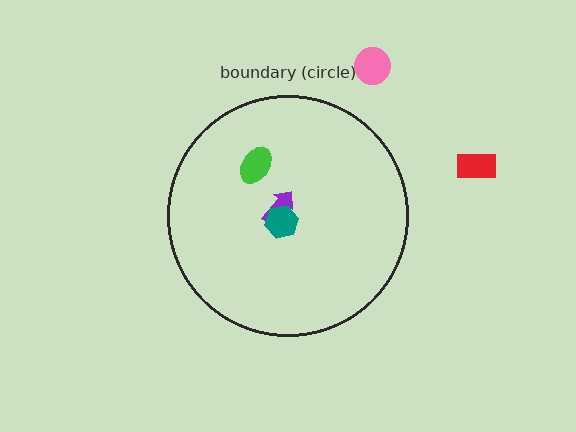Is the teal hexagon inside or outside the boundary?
Inside.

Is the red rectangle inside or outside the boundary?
Outside.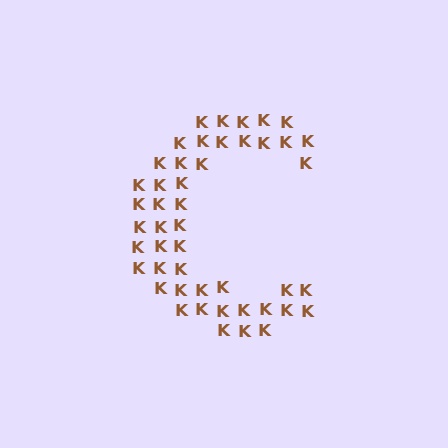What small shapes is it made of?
It is made of small letter K's.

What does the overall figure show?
The overall figure shows the letter C.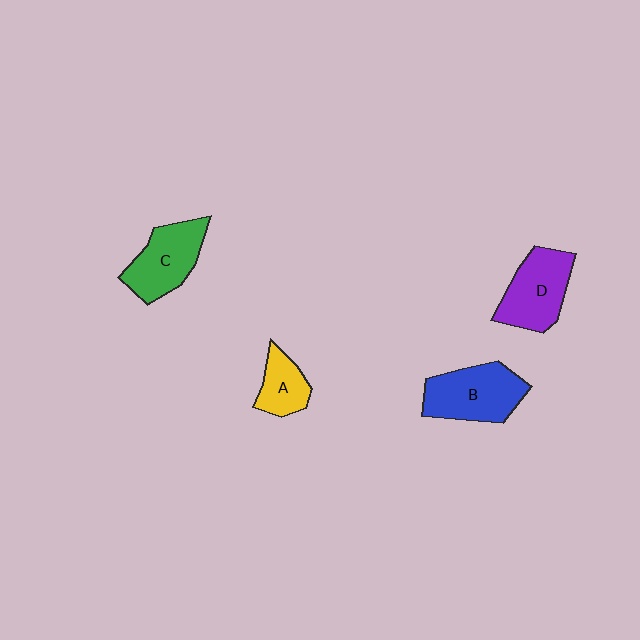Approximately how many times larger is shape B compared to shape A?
Approximately 1.9 times.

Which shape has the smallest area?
Shape A (yellow).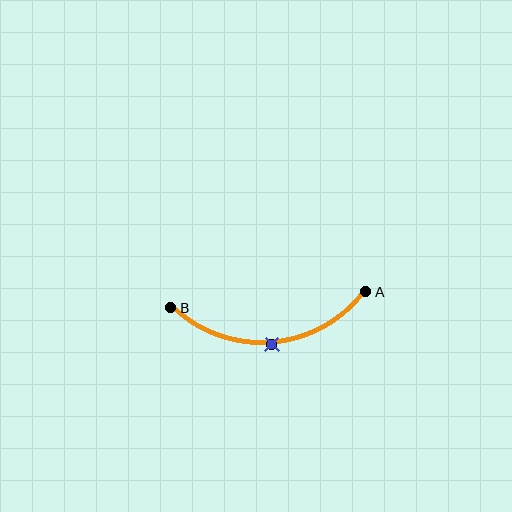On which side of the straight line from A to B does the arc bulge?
The arc bulges below the straight line connecting A and B.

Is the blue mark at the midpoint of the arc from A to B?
Yes. The blue mark lies on the arc at equal arc-length from both A and B — it is the arc midpoint.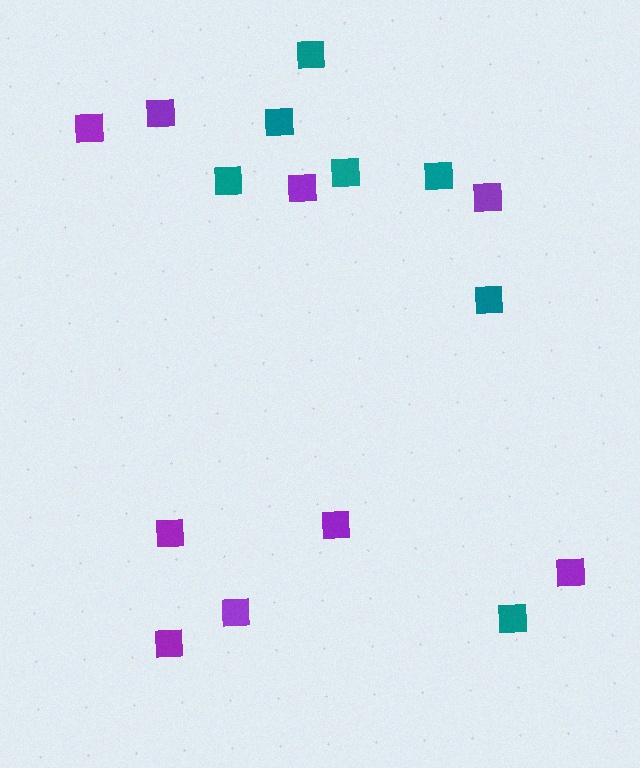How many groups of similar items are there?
There are 2 groups: one group of teal squares (7) and one group of purple squares (9).